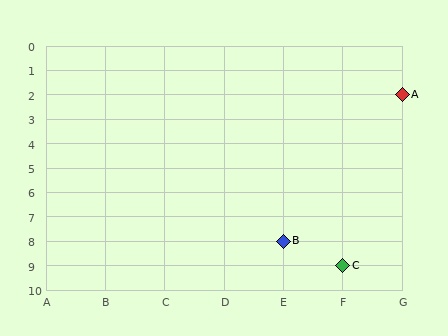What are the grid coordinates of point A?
Point A is at grid coordinates (G, 2).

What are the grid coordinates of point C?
Point C is at grid coordinates (F, 9).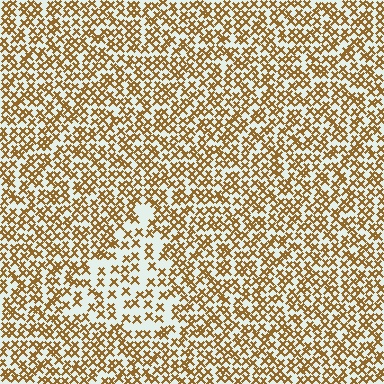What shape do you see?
I see a triangle.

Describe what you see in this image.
The image contains small brown elements arranged at two different densities. A triangle-shaped region is visible where the elements are less densely packed than the surrounding area.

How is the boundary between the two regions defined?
The boundary is defined by a change in element density (approximately 1.8x ratio). All elements are the same color, size, and shape.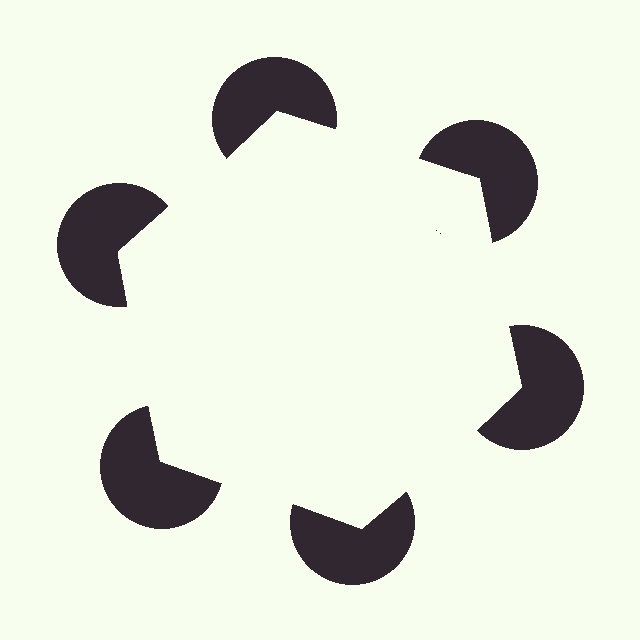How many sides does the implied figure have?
6 sides.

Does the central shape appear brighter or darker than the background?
It typically appears slightly brighter than the background, even though no actual brightness change is drawn.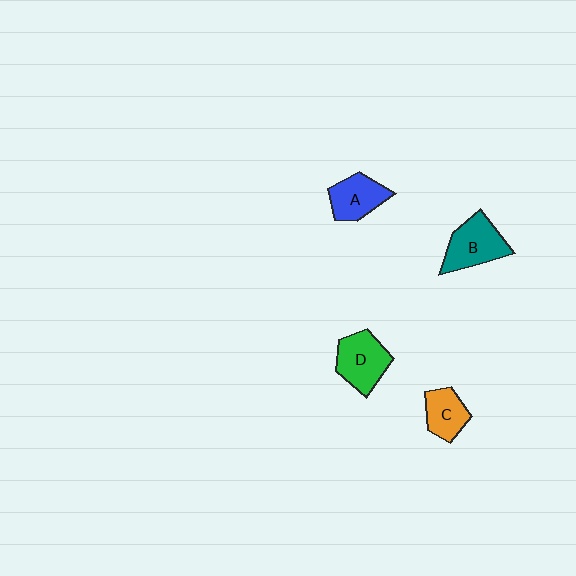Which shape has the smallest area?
Shape C (orange).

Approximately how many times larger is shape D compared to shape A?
Approximately 1.2 times.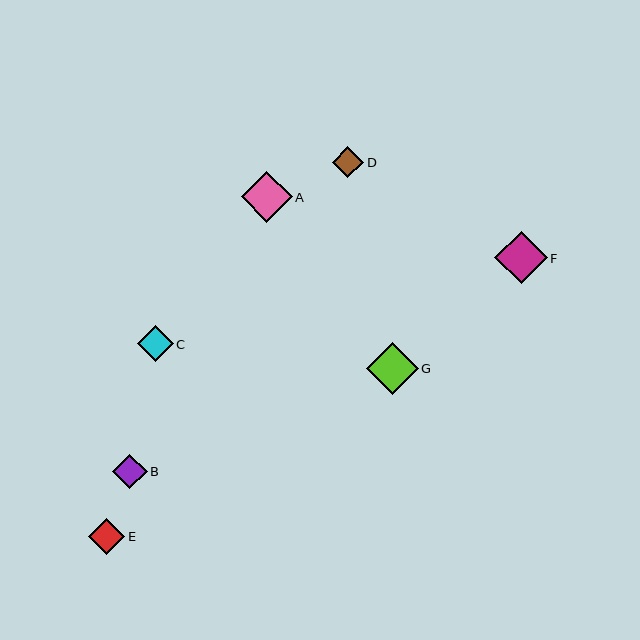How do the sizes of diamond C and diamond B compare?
Diamond C and diamond B are approximately the same size.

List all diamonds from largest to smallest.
From largest to smallest: F, G, A, E, C, B, D.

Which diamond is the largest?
Diamond F is the largest with a size of approximately 52 pixels.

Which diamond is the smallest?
Diamond D is the smallest with a size of approximately 32 pixels.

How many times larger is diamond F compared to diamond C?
Diamond F is approximately 1.5 times the size of diamond C.